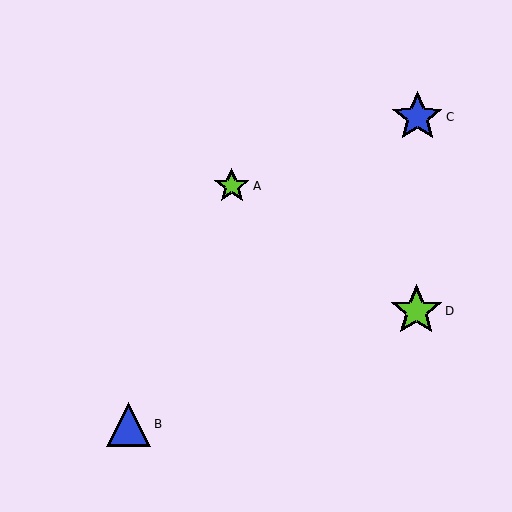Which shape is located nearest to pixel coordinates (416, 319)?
The lime star (labeled D) at (416, 311) is nearest to that location.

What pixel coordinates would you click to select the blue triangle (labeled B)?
Click at (129, 424) to select the blue triangle B.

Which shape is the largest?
The lime star (labeled D) is the largest.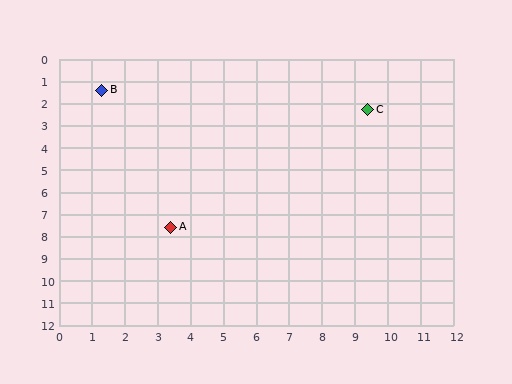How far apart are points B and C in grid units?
Points B and C are about 8.1 grid units apart.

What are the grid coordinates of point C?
Point C is at approximately (9.4, 2.3).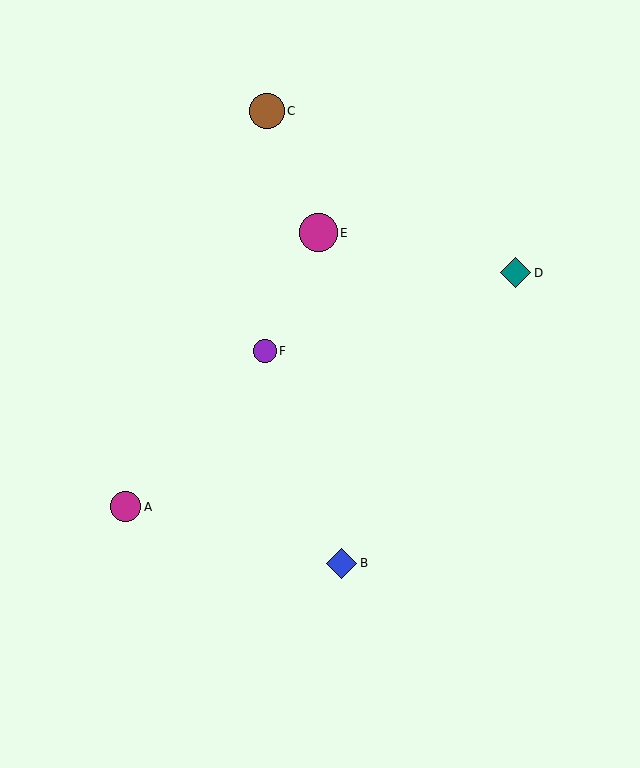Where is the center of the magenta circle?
The center of the magenta circle is at (126, 507).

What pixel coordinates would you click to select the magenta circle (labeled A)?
Click at (126, 507) to select the magenta circle A.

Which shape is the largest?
The magenta circle (labeled E) is the largest.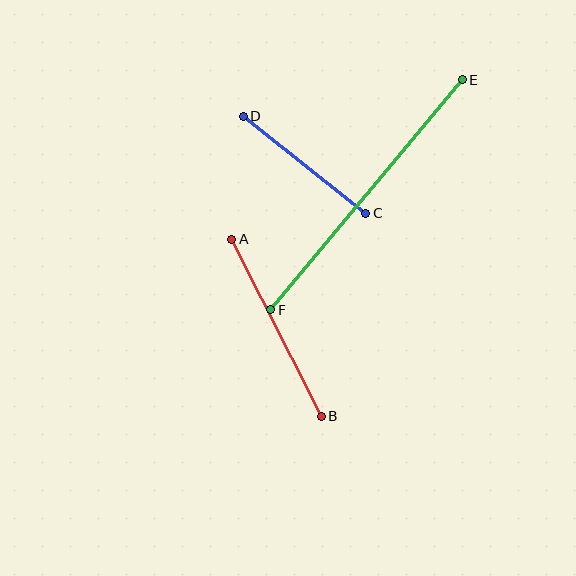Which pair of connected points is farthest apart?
Points E and F are farthest apart.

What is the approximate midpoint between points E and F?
The midpoint is at approximately (367, 195) pixels.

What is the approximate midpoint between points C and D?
The midpoint is at approximately (305, 165) pixels.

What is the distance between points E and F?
The distance is approximately 299 pixels.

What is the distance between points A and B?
The distance is approximately 198 pixels.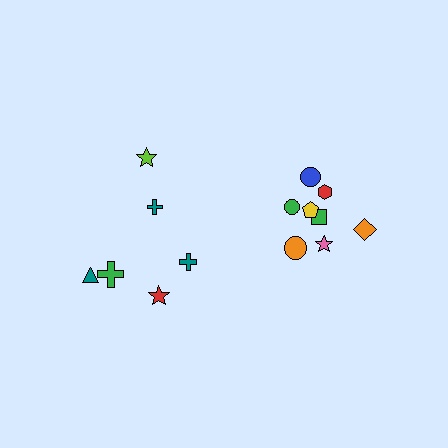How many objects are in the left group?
There are 6 objects.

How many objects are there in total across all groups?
There are 14 objects.